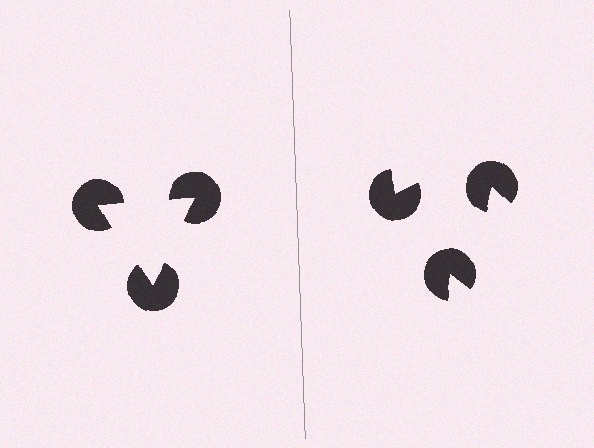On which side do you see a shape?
An illusory triangle appears on the left side. On the right side the wedge cuts are rotated, so no coherent shape forms.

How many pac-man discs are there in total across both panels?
6 — 3 on each side.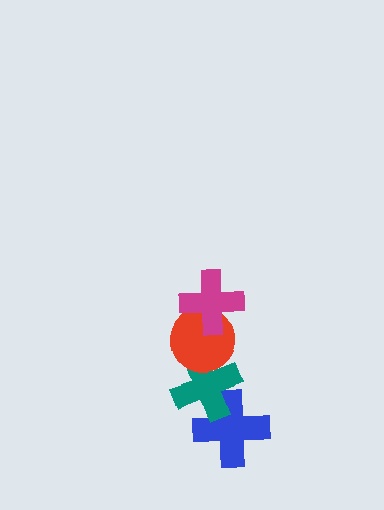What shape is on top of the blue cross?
The teal cross is on top of the blue cross.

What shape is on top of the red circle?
The magenta cross is on top of the red circle.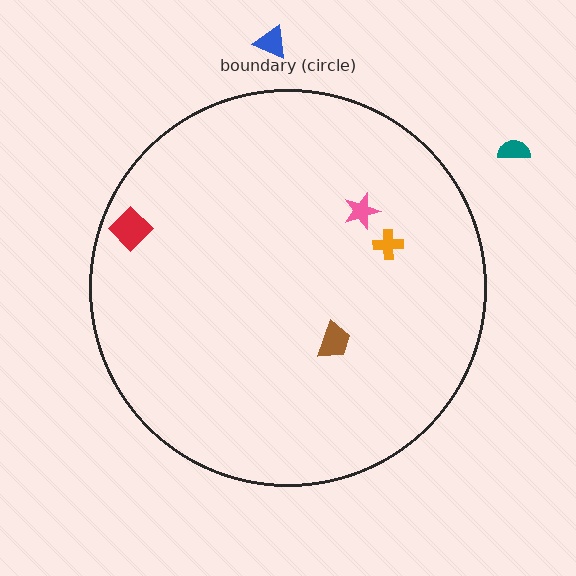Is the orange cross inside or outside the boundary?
Inside.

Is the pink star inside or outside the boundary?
Inside.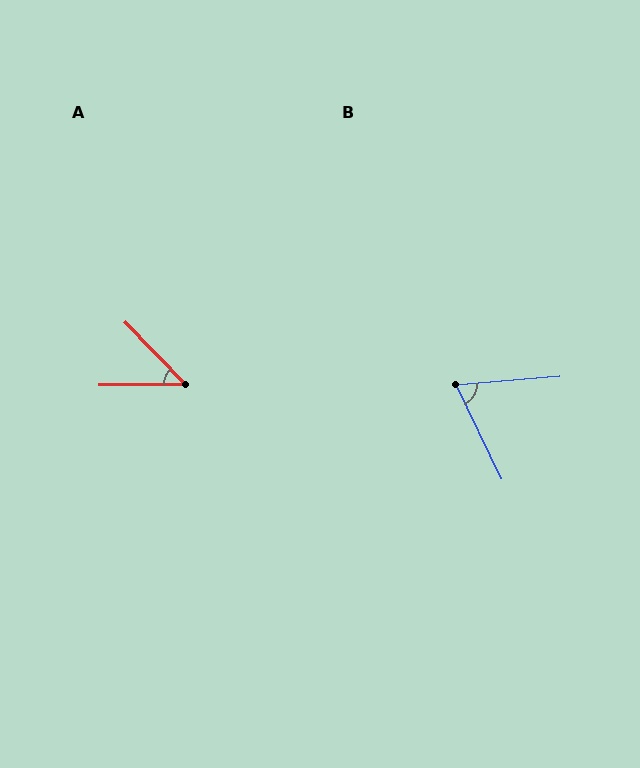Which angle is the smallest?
A, at approximately 46 degrees.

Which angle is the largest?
B, at approximately 69 degrees.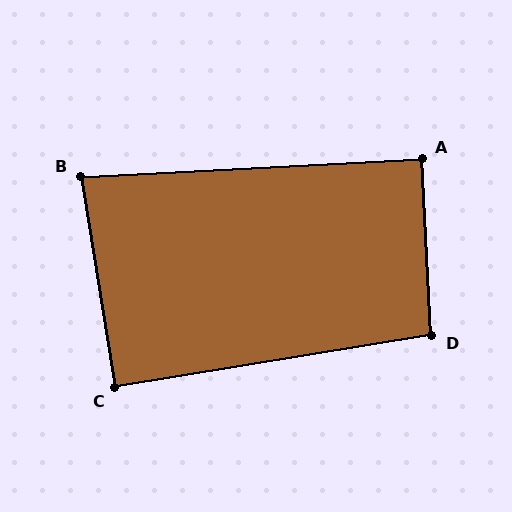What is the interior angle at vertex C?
Approximately 90 degrees (approximately right).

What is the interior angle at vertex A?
Approximately 90 degrees (approximately right).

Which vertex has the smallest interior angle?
B, at approximately 84 degrees.